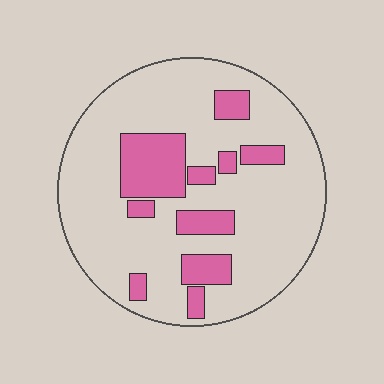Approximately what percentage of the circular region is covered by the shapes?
Approximately 20%.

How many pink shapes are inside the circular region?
10.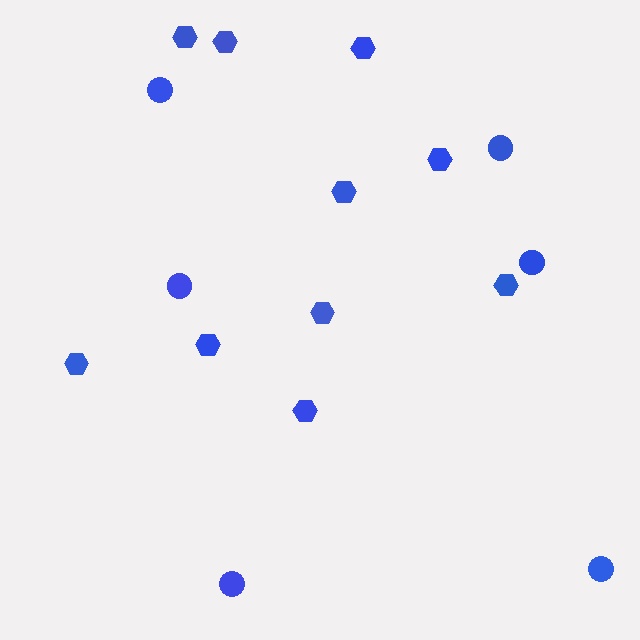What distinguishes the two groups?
There are 2 groups: one group of hexagons (10) and one group of circles (6).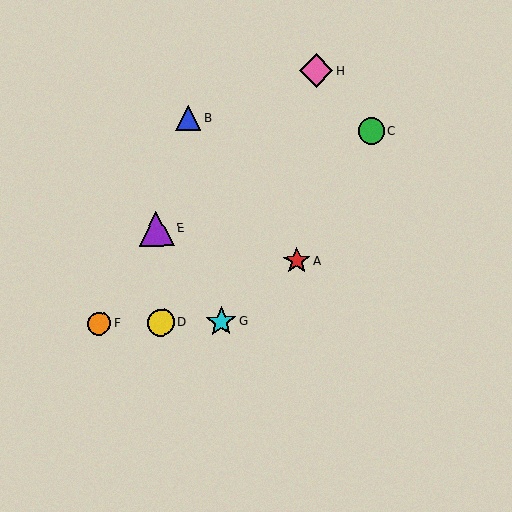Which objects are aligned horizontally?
Objects D, F, G are aligned horizontally.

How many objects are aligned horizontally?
3 objects (D, F, G) are aligned horizontally.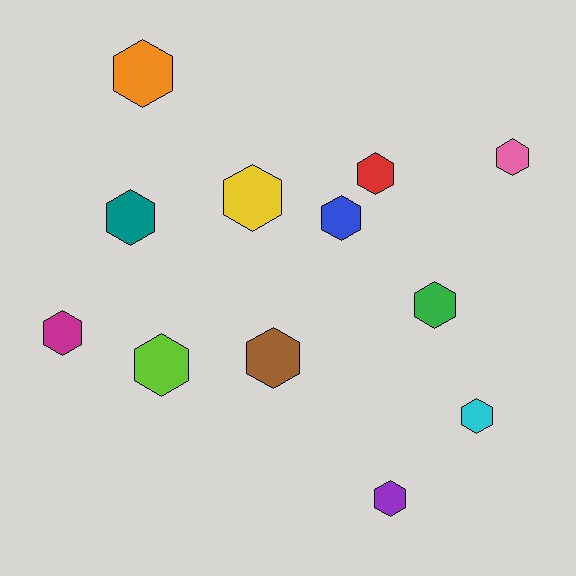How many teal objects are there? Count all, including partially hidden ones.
There is 1 teal object.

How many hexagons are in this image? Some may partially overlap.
There are 12 hexagons.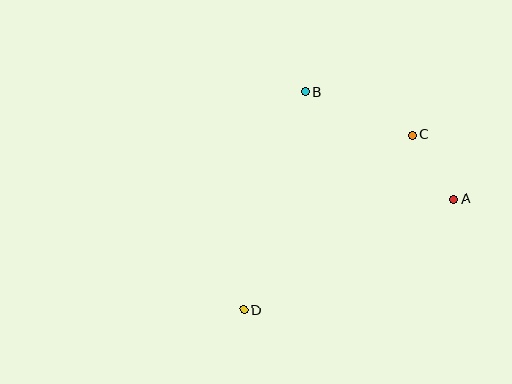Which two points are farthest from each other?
Points C and D are farthest from each other.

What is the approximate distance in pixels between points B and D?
The distance between B and D is approximately 227 pixels.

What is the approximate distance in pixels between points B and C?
The distance between B and C is approximately 115 pixels.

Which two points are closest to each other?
Points A and C are closest to each other.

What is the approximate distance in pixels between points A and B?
The distance between A and B is approximately 183 pixels.